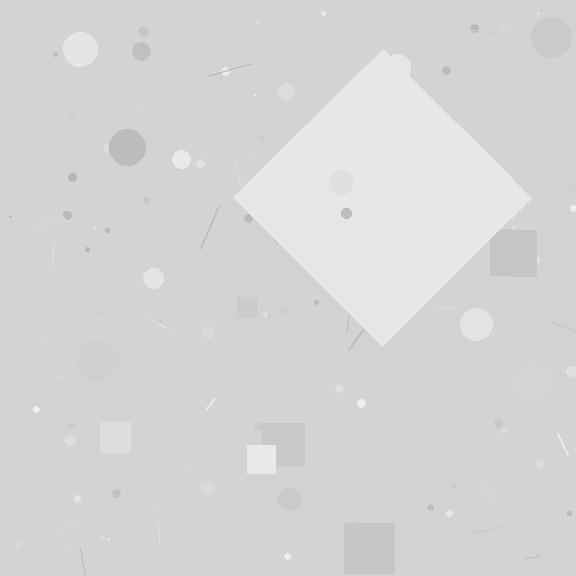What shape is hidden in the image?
A diamond is hidden in the image.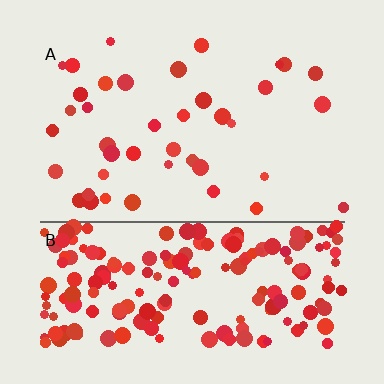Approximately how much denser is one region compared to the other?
Approximately 4.7× — region B over region A.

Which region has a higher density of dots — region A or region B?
B (the bottom).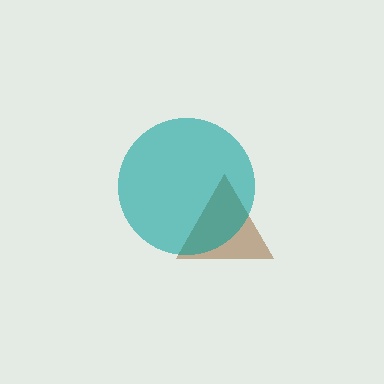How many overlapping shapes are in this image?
There are 2 overlapping shapes in the image.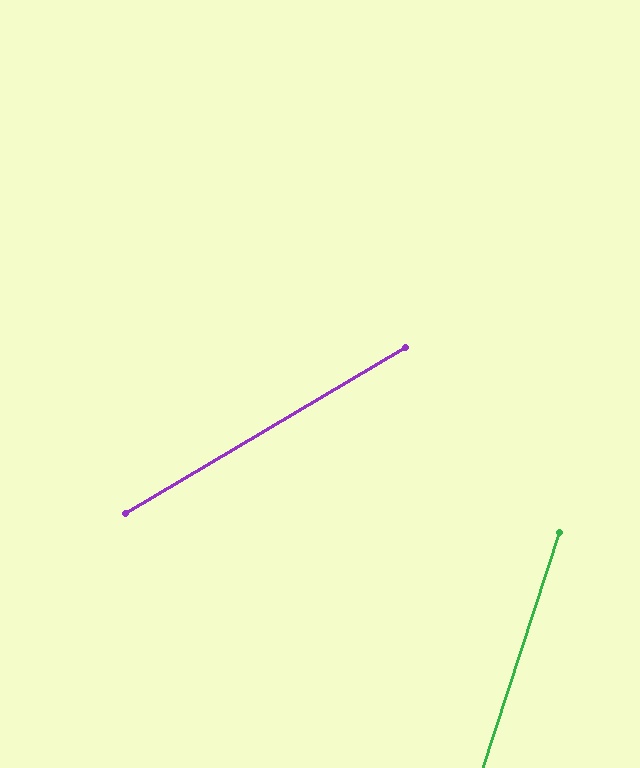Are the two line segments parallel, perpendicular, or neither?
Neither parallel nor perpendicular — they differ by about 41°.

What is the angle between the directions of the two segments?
Approximately 41 degrees.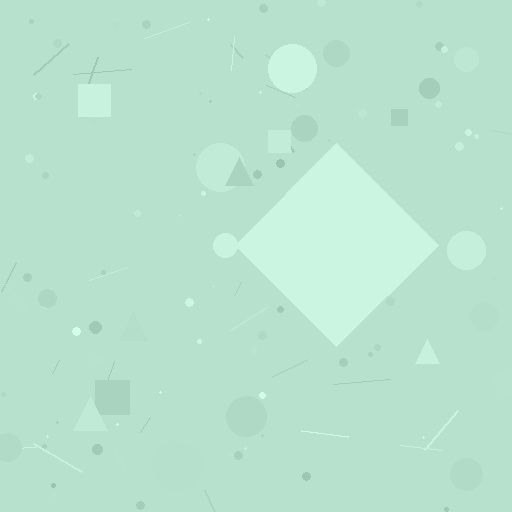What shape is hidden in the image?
A diamond is hidden in the image.